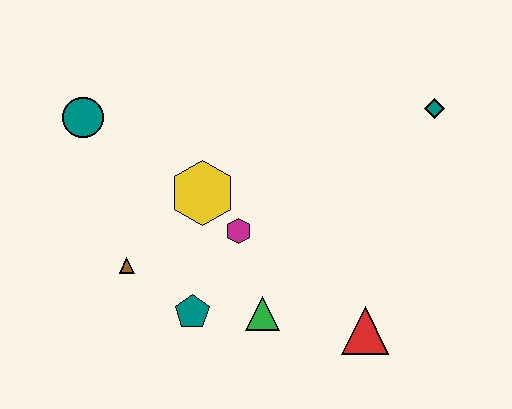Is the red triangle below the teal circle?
Yes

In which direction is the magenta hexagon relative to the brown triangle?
The magenta hexagon is to the right of the brown triangle.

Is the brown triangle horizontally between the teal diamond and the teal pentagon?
No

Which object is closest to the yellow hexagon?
The magenta hexagon is closest to the yellow hexagon.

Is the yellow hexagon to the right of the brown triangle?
Yes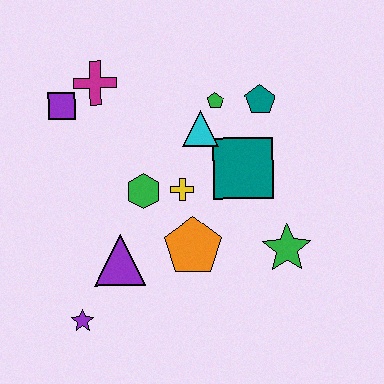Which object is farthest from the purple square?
The green star is farthest from the purple square.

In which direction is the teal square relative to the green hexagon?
The teal square is to the right of the green hexagon.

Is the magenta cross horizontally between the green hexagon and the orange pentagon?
No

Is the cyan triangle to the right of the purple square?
Yes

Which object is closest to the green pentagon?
The cyan triangle is closest to the green pentagon.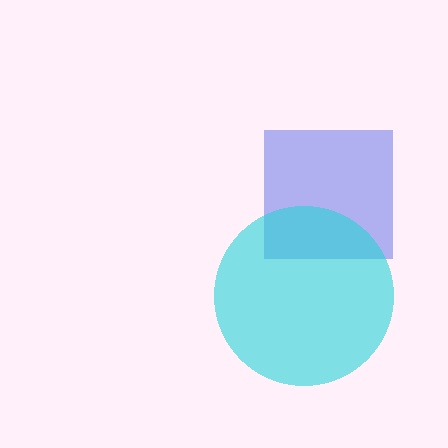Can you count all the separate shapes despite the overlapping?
Yes, there are 2 separate shapes.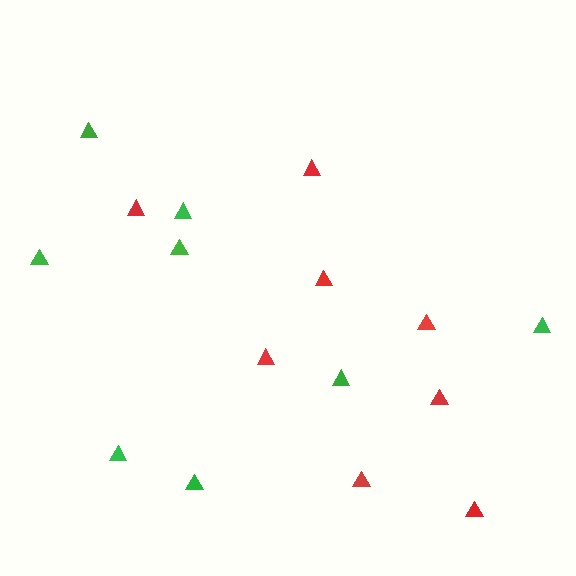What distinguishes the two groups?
There are 2 groups: one group of green triangles (8) and one group of red triangles (8).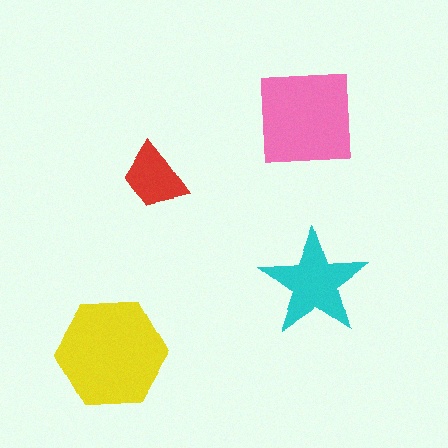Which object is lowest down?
The yellow hexagon is bottommost.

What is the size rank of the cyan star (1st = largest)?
3rd.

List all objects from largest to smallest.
The yellow hexagon, the pink square, the cyan star, the red trapezoid.